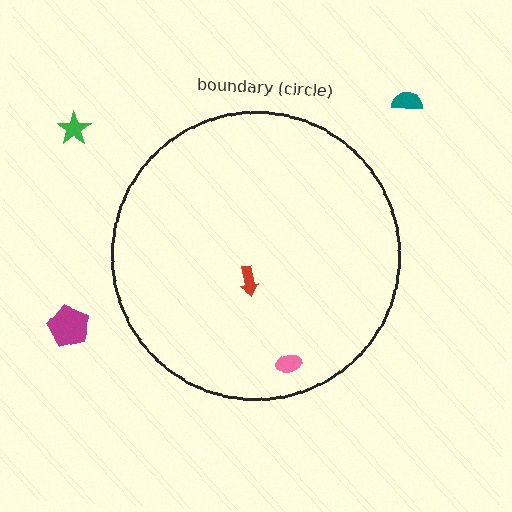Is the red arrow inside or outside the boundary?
Inside.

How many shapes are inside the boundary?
2 inside, 3 outside.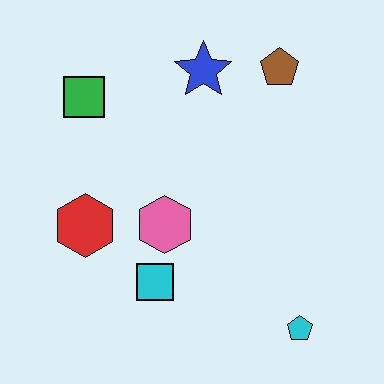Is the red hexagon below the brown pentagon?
Yes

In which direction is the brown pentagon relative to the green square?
The brown pentagon is to the right of the green square.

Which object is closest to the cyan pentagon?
The cyan square is closest to the cyan pentagon.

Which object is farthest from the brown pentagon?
The cyan pentagon is farthest from the brown pentagon.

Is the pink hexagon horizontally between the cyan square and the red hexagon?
No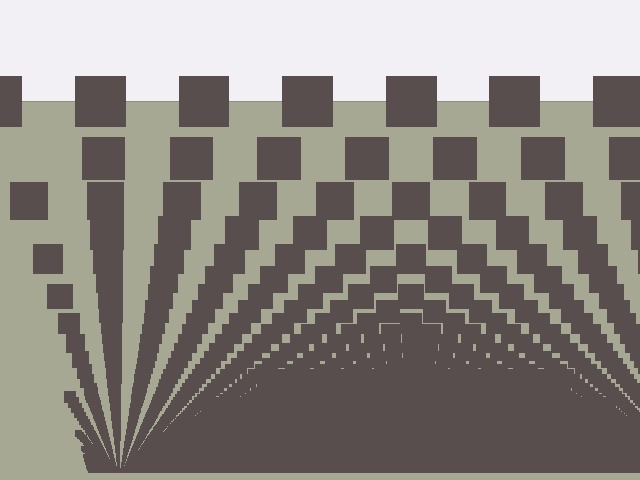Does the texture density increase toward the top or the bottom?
Density increases toward the bottom.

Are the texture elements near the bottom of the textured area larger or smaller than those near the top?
Smaller. The gradient is inverted — elements near the bottom are smaller and denser.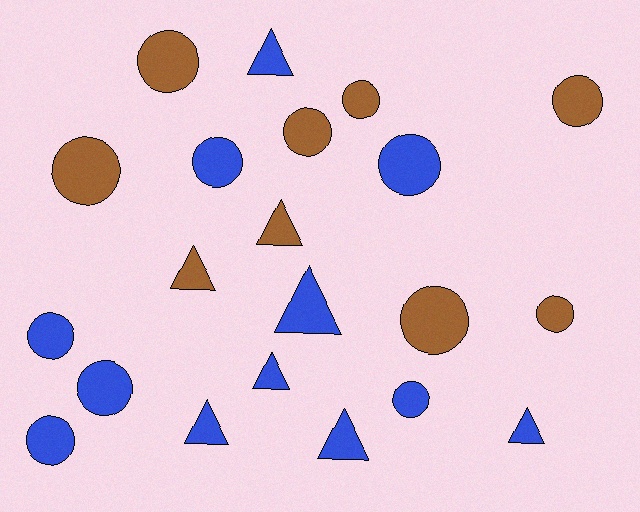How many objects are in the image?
There are 21 objects.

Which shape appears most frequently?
Circle, with 13 objects.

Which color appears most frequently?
Blue, with 12 objects.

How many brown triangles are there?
There are 2 brown triangles.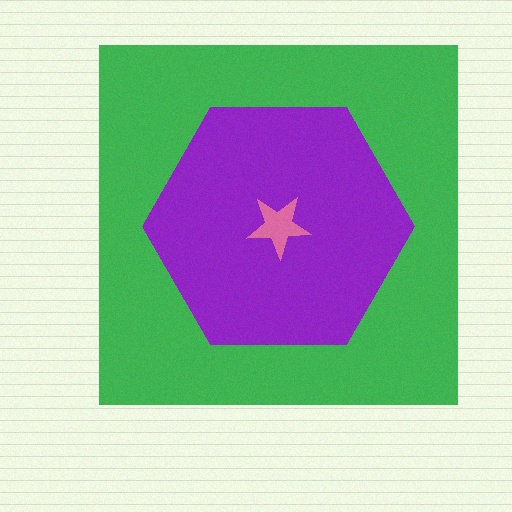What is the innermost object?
The pink star.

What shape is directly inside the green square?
The purple hexagon.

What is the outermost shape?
The green square.